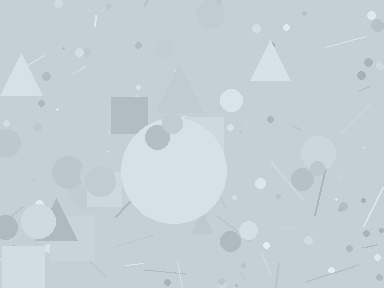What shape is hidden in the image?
A circle is hidden in the image.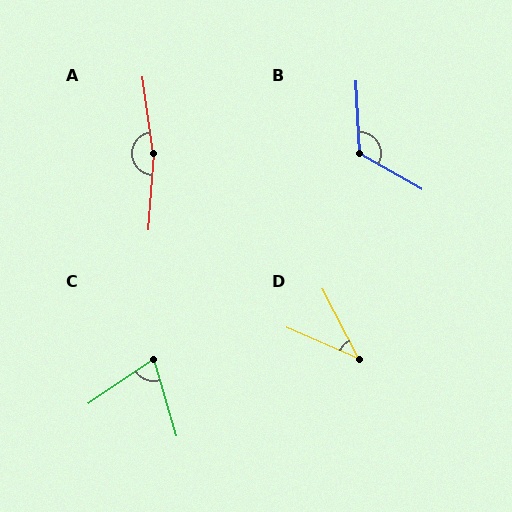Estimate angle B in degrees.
Approximately 122 degrees.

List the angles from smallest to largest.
D (39°), C (73°), B (122°), A (168°).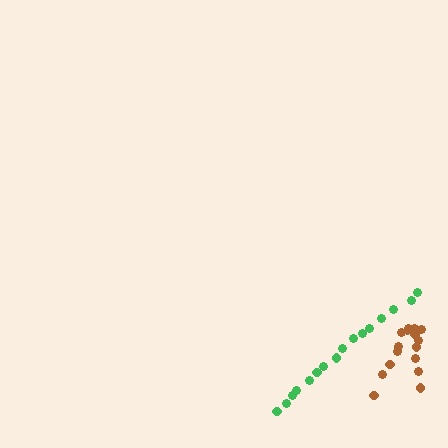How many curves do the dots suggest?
There are 2 distinct paths.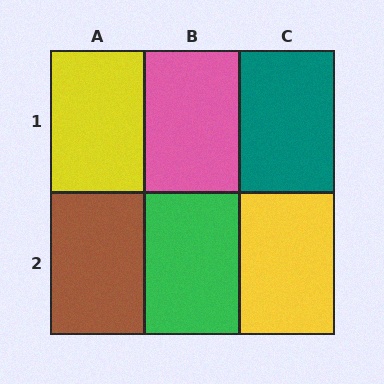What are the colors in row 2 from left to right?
Brown, green, yellow.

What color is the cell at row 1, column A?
Yellow.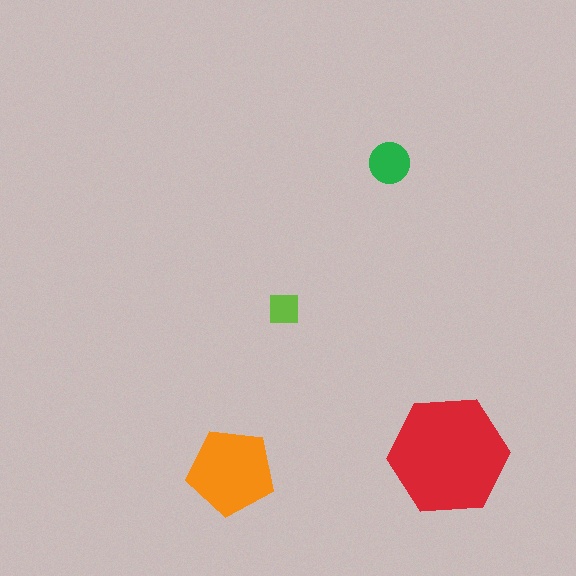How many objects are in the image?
There are 4 objects in the image.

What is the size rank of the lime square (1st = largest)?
4th.